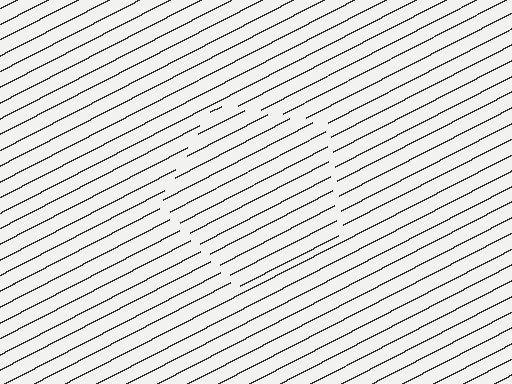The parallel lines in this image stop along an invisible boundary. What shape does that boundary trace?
An illusory pentagon. The interior of the shape contains the same grating, shifted by half a period — the contour is defined by the phase discontinuity where line-ends from the inner and outer gratings abut.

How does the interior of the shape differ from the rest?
The interior of the shape contains the same grating, shifted by half a period — the contour is defined by the phase discontinuity where line-ends from the inner and outer gratings abut.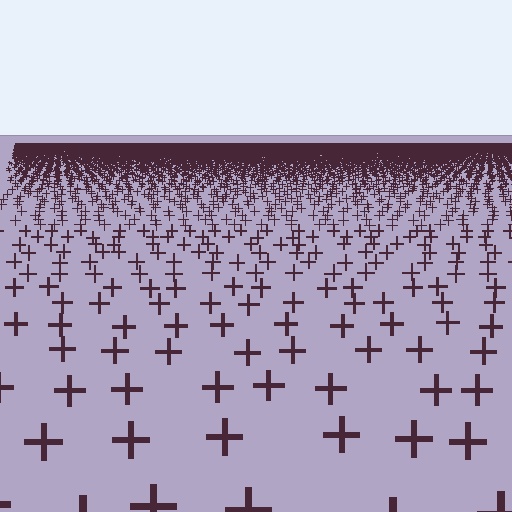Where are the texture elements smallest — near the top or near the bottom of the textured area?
Near the top.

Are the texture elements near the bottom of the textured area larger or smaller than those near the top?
Larger. Near the bottom, elements are closer to the viewer and appear at a bigger on-screen size.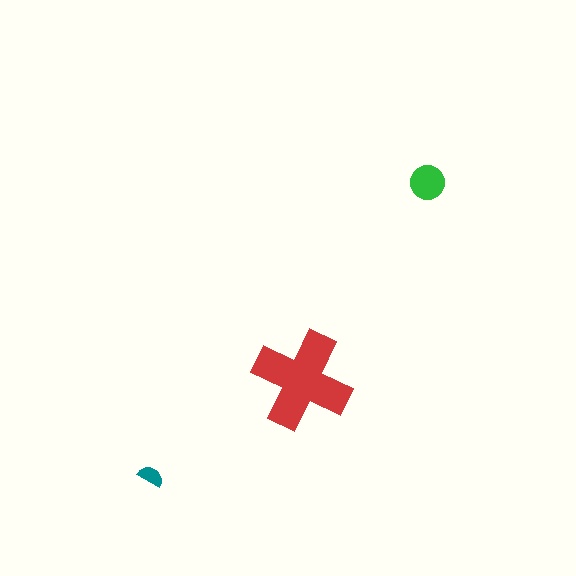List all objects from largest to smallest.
The red cross, the green circle, the teal semicircle.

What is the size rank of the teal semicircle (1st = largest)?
3rd.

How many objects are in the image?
There are 3 objects in the image.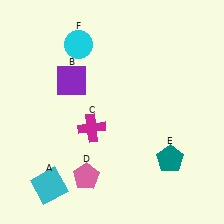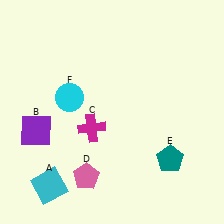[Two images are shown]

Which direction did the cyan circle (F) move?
The cyan circle (F) moved down.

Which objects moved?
The objects that moved are: the purple square (B), the cyan circle (F).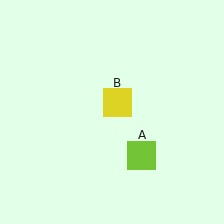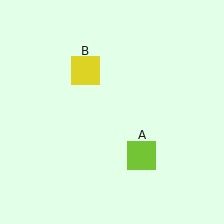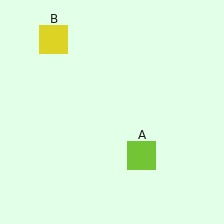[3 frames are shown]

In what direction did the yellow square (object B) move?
The yellow square (object B) moved up and to the left.